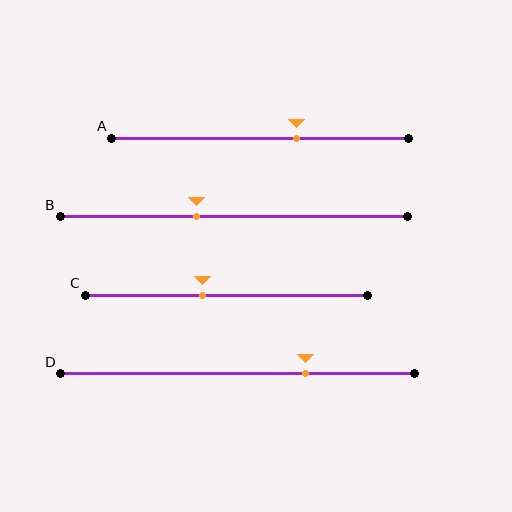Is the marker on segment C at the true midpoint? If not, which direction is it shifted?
No, the marker on segment C is shifted to the left by about 8% of the segment length.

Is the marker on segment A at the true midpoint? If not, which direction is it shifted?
No, the marker on segment A is shifted to the right by about 12% of the segment length.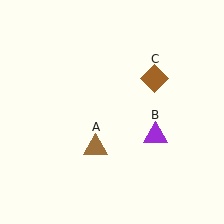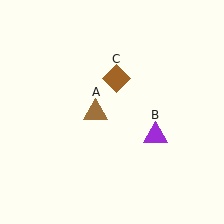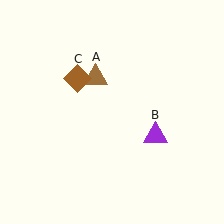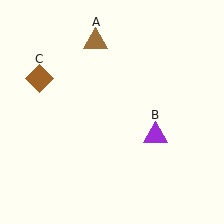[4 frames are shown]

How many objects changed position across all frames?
2 objects changed position: brown triangle (object A), brown diamond (object C).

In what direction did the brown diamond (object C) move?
The brown diamond (object C) moved left.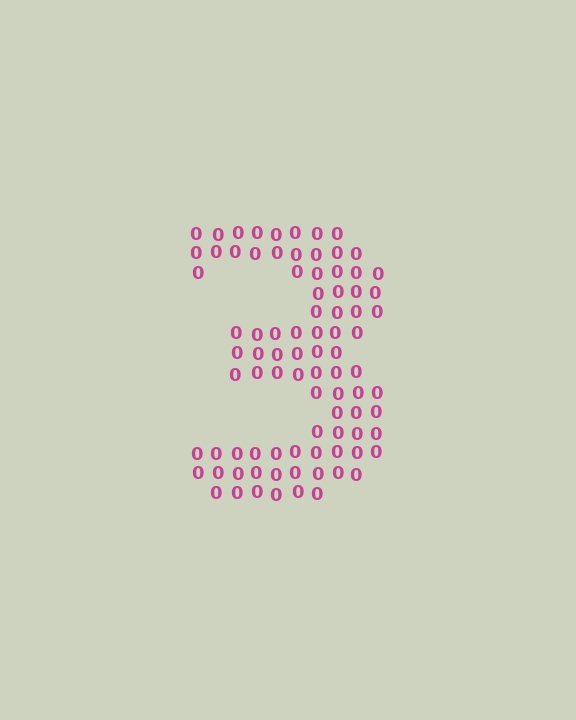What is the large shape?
The large shape is the digit 3.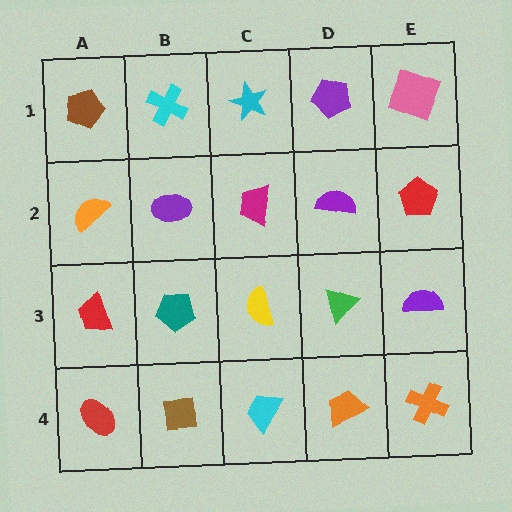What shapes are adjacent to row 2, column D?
A purple pentagon (row 1, column D), a green triangle (row 3, column D), a magenta trapezoid (row 2, column C), a red pentagon (row 2, column E).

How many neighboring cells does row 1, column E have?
2.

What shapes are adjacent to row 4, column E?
A purple semicircle (row 3, column E), an orange trapezoid (row 4, column D).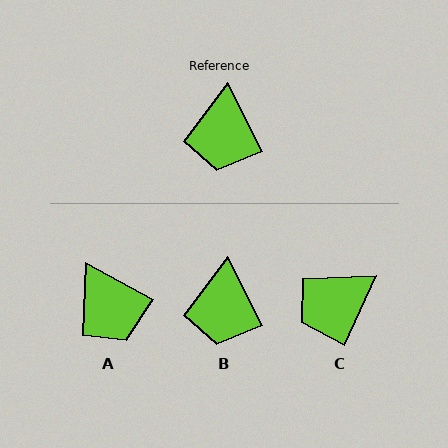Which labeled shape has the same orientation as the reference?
B.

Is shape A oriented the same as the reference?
No, it is off by about 34 degrees.